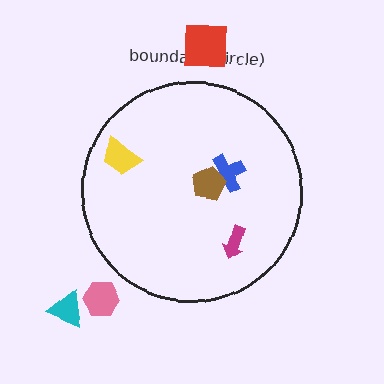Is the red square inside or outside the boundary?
Outside.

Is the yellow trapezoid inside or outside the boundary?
Inside.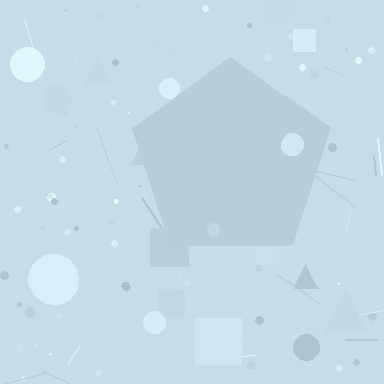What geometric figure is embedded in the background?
A pentagon is embedded in the background.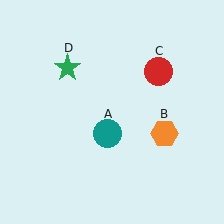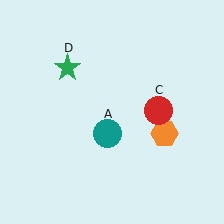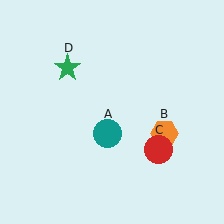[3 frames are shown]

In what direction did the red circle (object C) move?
The red circle (object C) moved down.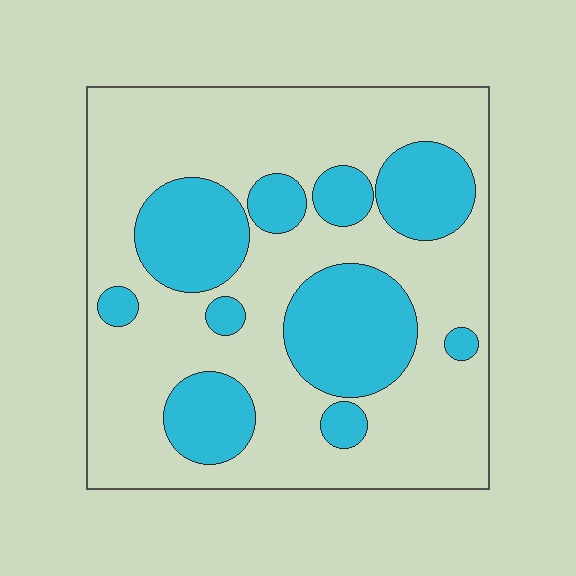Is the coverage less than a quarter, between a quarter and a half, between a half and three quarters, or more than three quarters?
Between a quarter and a half.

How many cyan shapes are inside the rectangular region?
10.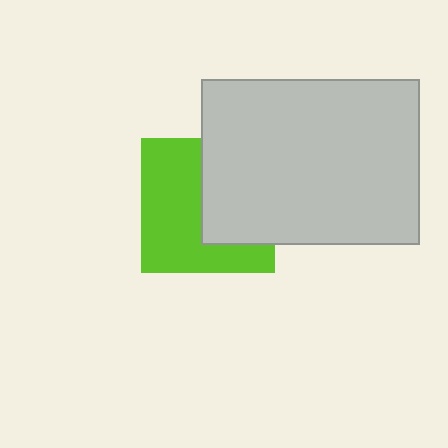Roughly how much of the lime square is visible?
About half of it is visible (roughly 56%).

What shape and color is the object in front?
The object in front is a light gray rectangle.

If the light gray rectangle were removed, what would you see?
You would see the complete lime square.